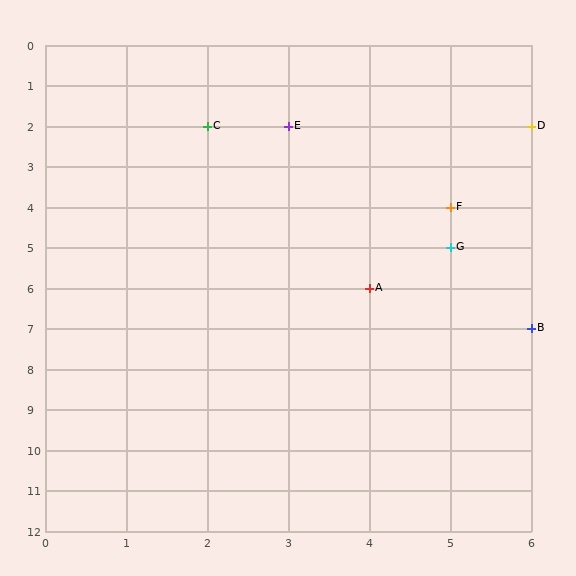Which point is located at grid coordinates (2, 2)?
Point C is at (2, 2).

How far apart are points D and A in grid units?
Points D and A are 2 columns and 4 rows apart (about 4.5 grid units diagonally).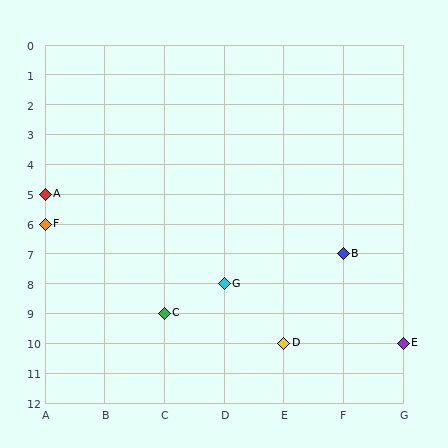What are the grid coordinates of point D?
Point D is at grid coordinates (E, 10).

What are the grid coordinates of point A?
Point A is at grid coordinates (A, 5).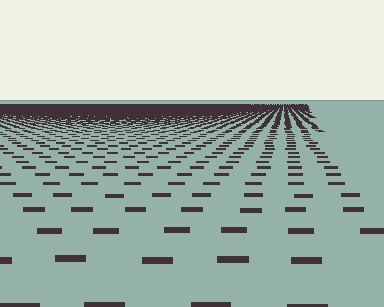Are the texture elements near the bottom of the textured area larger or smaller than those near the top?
Larger. Near the bottom, elements are closer to the viewer and appear at a bigger on-screen size.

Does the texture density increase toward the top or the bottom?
Density increases toward the top.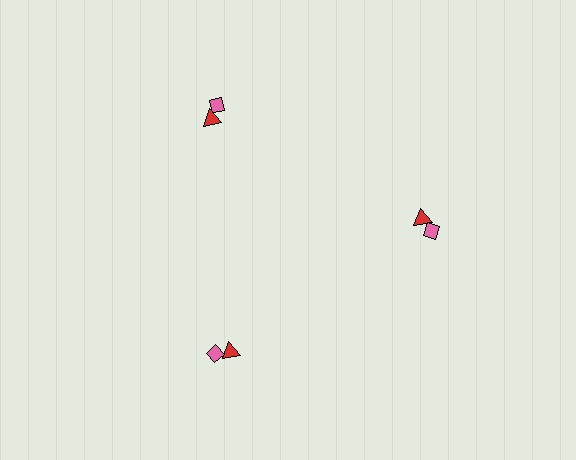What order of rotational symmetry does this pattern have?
This pattern has 3-fold rotational symmetry.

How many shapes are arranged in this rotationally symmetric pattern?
There are 6 shapes, arranged in 3 groups of 2.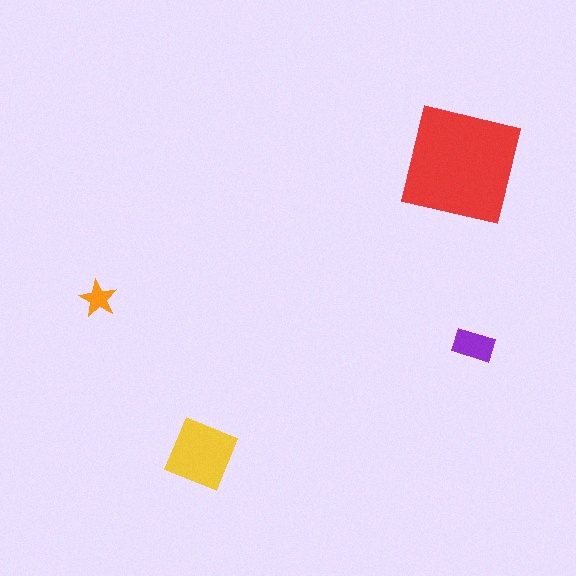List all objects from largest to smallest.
The red square, the yellow diamond, the purple rectangle, the orange star.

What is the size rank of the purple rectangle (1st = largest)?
3rd.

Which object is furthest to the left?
The orange star is leftmost.